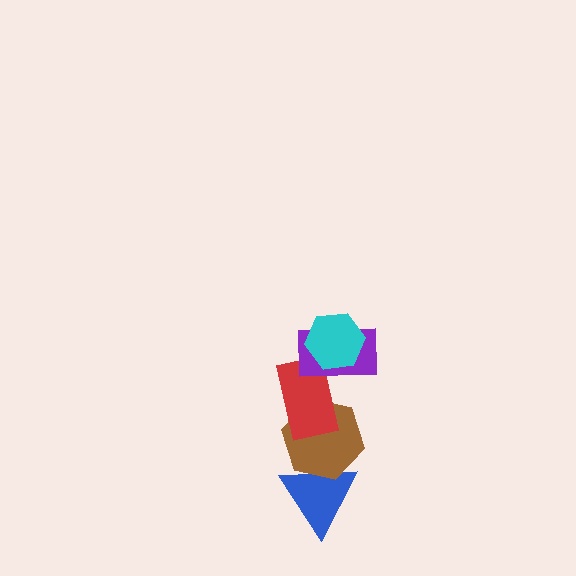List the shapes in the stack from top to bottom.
From top to bottom: the cyan hexagon, the purple rectangle, the red rectangle, the brown hexagon, the blue triangle.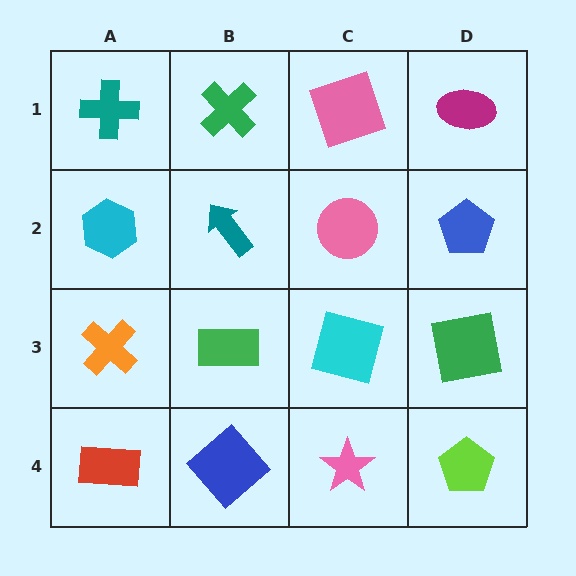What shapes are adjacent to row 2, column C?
A pink square (row 1, column C), a cyan square (row 3, column C), a teal arrow (row 2, column B), a blue pentagon (row 2, column D).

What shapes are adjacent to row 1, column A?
A cyan hexagon (row 2, column A), a green cross (row 1, column B).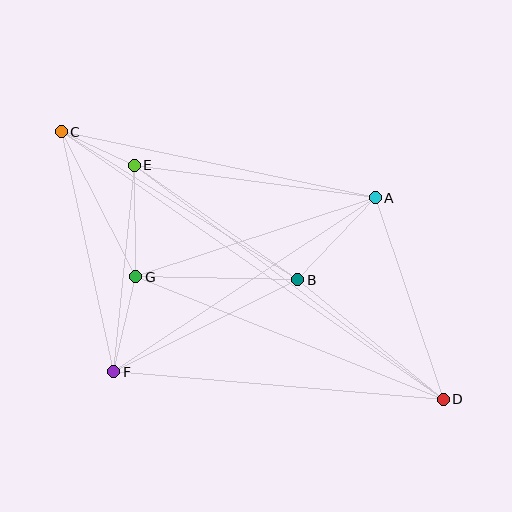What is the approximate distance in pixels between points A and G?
The distance between A and G is approximately 252 pixels.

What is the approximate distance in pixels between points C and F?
The distance between C and F is approximately 246 pixels.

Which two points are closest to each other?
Points C and E are closest to each other.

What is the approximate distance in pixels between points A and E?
The distance between A and E is approximately 243 pixels.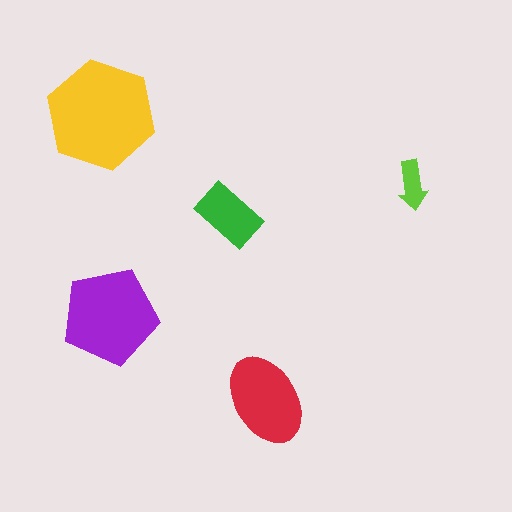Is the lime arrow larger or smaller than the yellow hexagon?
Smaller.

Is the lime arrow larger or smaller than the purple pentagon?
Smaller.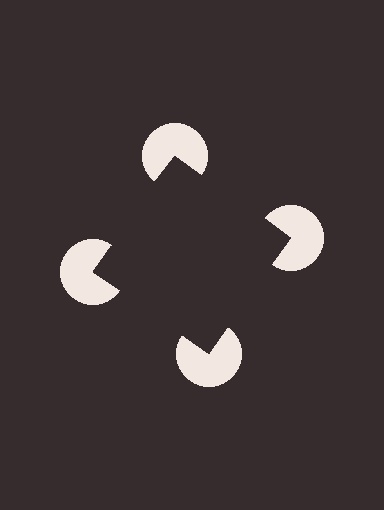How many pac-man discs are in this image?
There are 4 — one at each vertex of the illusory square.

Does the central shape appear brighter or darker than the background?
It typically appears slightly darker than the background, even though no actual brightness change is drawn.